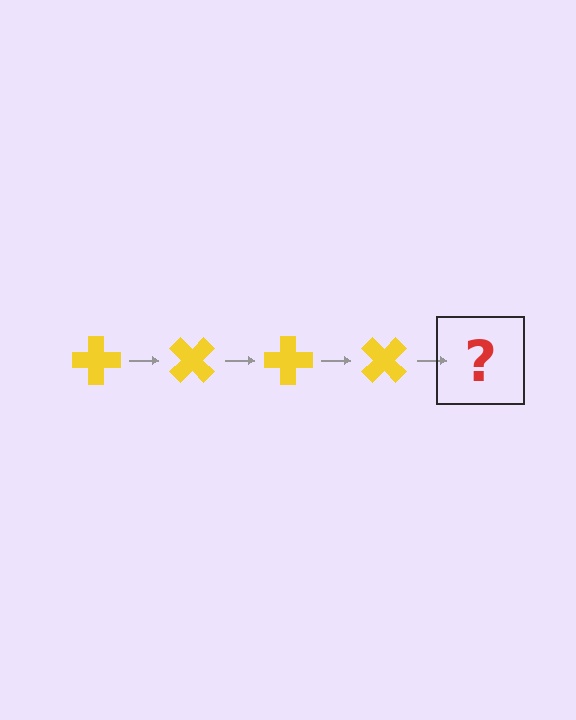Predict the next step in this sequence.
The next step is a yellow cross rotated 180 degrees.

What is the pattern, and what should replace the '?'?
The pattern is that the cross rotates 45 degrees each step. The '?' should be a yellow cross rotated 180 degrees.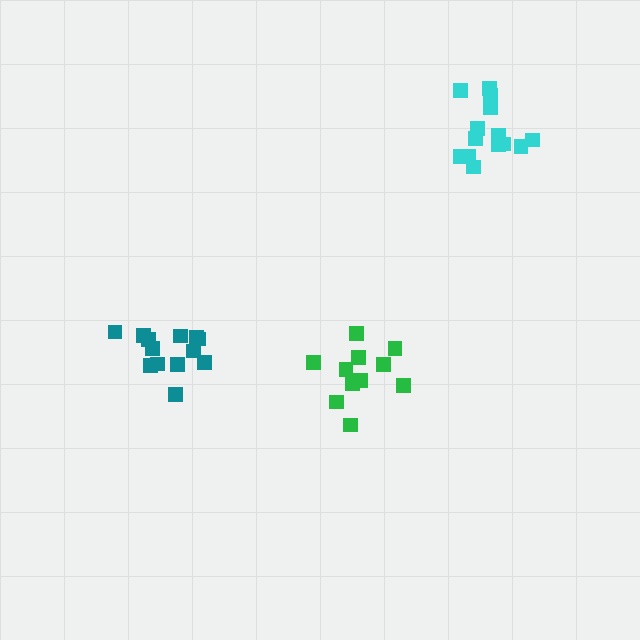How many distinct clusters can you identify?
There are 3 distinct clusters.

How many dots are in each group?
Group 1: 13 dots, Group 2: 11 dots, Group 3: 14 dots (38 total).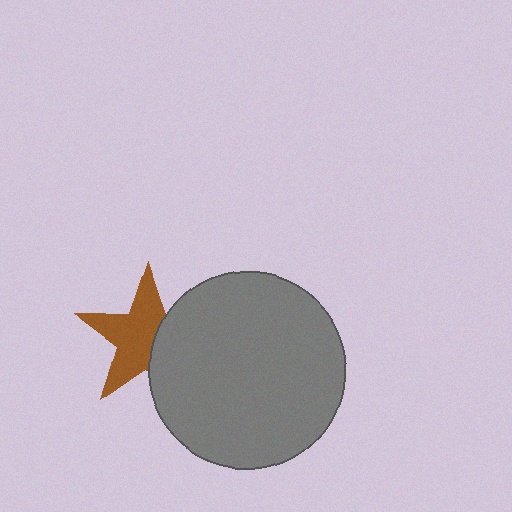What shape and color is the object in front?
The object in front is a gray circle.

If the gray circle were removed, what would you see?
You would see the complete brown star.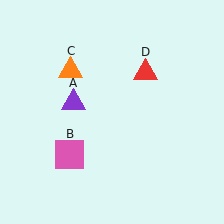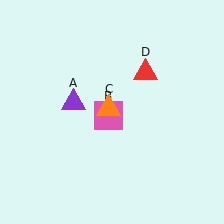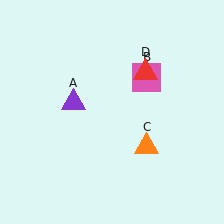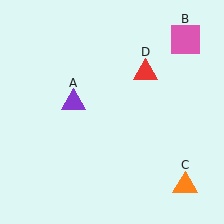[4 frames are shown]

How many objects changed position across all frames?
2 objects changed position: pink square (object B), orange triangle (object C).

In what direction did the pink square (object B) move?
The pink square (object B) moved up and to the right.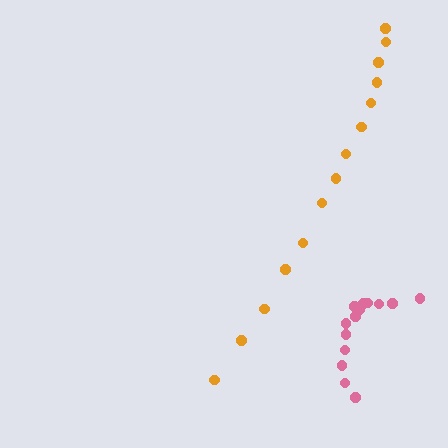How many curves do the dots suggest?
There are 2 distinct paths.